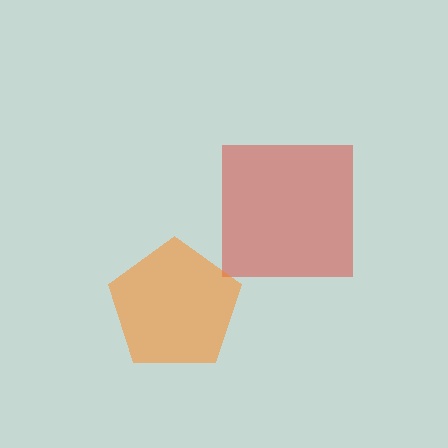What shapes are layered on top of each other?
The layered shapes are: a red square, an orange pentagon.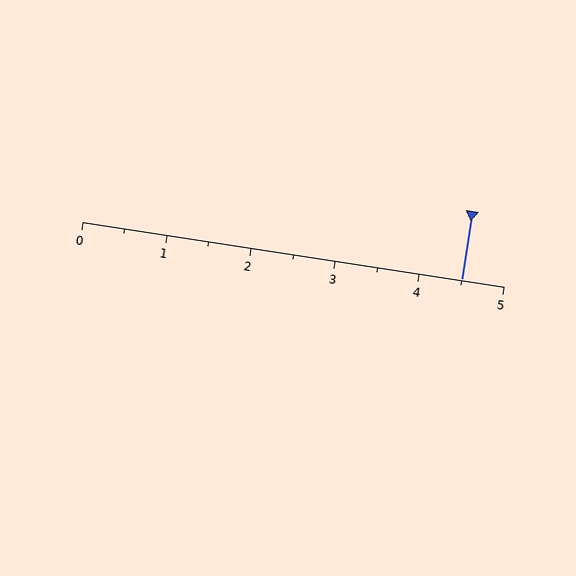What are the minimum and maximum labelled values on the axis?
The axis runs from 0 to 5.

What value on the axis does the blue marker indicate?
The marker indicates approximately 4.5.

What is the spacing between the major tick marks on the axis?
The major ticks are spaced 1 apart.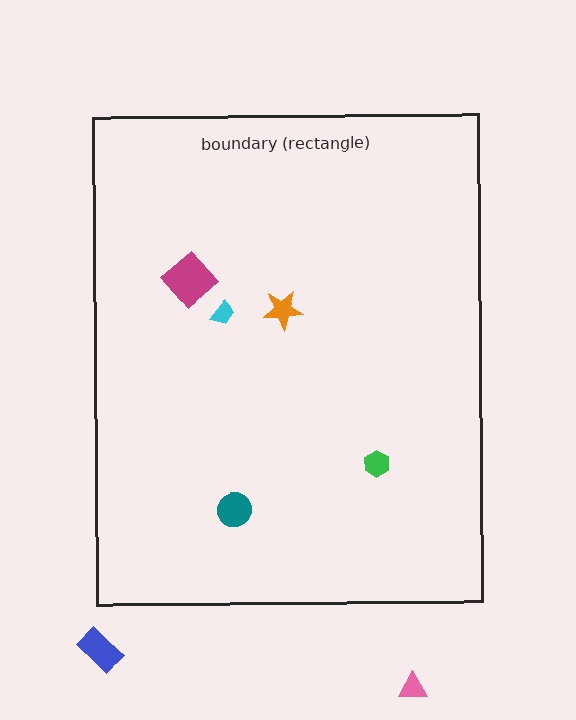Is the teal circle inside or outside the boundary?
Inside.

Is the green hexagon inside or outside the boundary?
Inside.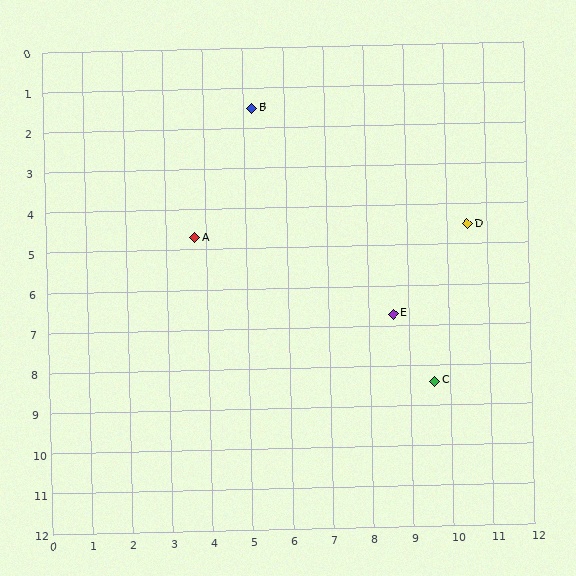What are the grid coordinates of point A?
Point A is at approximately (3.7, 4.7).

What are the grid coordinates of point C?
Point C is at approximately (9.6, 8.4).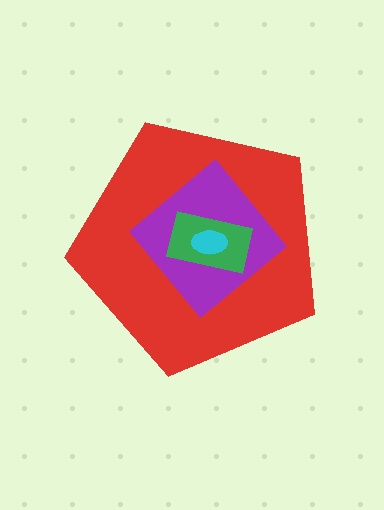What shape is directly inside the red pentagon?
The purple diamond.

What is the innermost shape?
The cyan ellipse.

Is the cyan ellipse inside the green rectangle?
Yes.